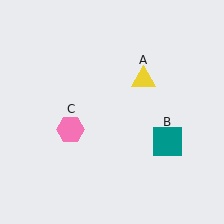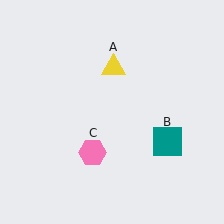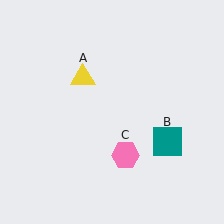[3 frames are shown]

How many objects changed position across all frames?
2 objects changed position: yellow triangle (object A), pink hexagon (object C).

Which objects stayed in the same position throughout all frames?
Teal square (object B) remained stationary.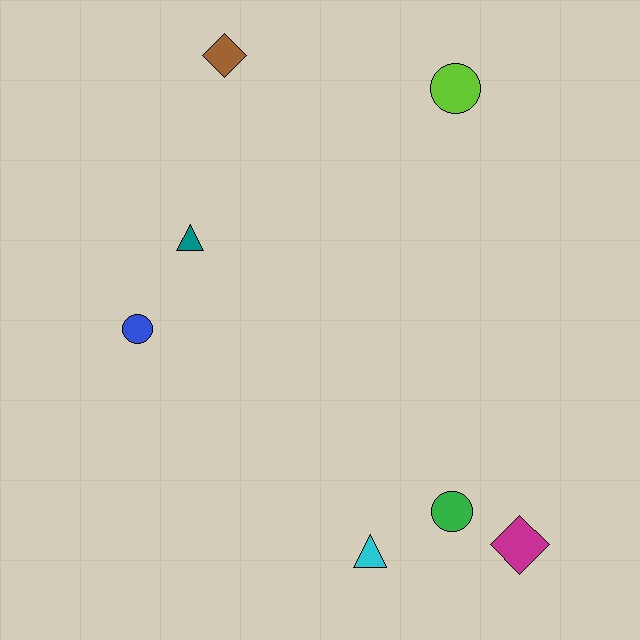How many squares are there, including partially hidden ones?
There are no squares.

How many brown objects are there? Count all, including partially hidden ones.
There is 1 brown object.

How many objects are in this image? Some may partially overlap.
There are 7 objects.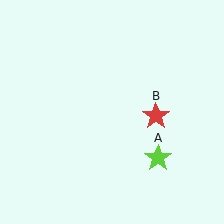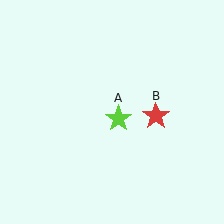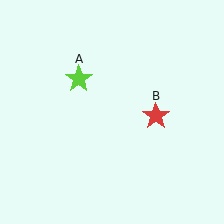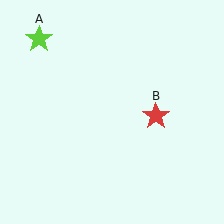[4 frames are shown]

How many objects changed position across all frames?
1 object changed position: lime star (object A).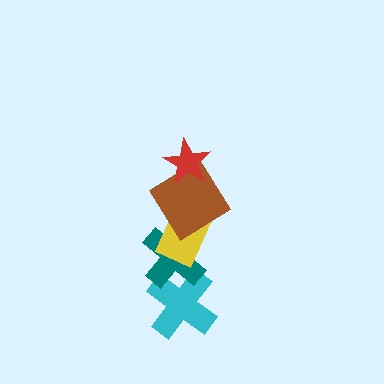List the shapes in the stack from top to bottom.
From top to bottom: the red star, the brown diamond, the yellow rectangle, the teal cross, the cyan cross.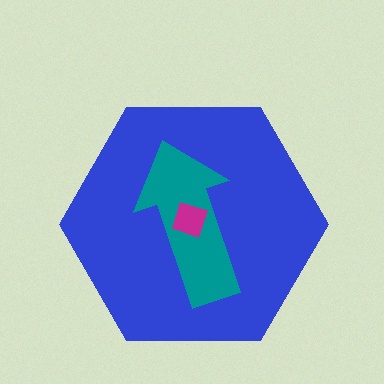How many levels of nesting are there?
3.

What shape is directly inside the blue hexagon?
The teal arrow.